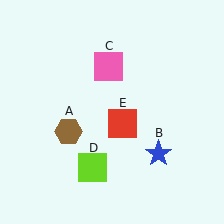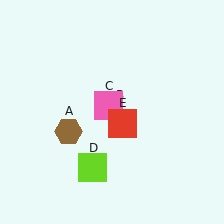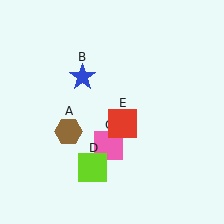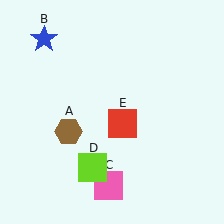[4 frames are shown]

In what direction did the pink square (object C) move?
The pink square (object C) moved down.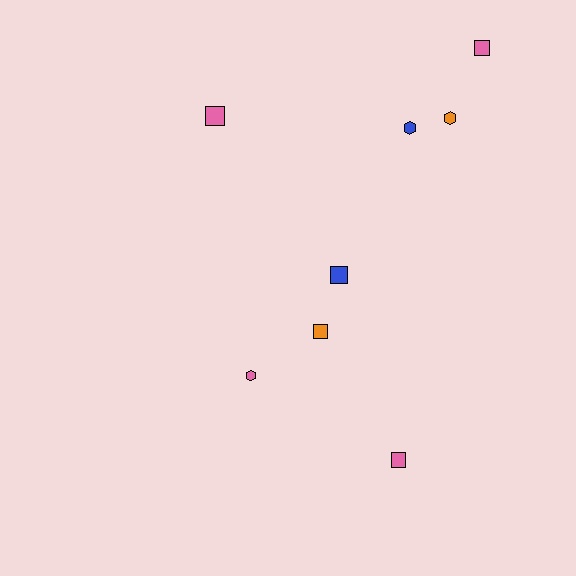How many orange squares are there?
There is 1 orange square.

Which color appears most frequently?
Pink, with 4 objects.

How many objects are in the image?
There are 8 objects.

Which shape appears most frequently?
Square, with 5 objects.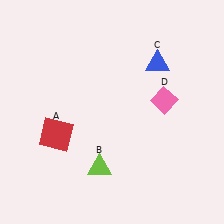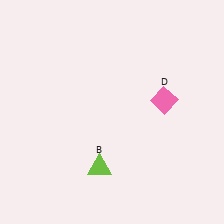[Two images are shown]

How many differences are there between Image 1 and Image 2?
There are 2 differences between the two images.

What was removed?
The blue triangle (C), the red square (A) were removed in Image 2.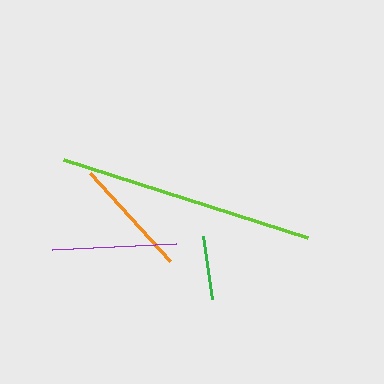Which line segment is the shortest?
The green line is the shortest at approximately 64 pixels.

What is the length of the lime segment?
The lime segment is approximately 256 pixels long.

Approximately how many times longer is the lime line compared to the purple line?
The lime line is approximately 2.1 times the length of the purple line.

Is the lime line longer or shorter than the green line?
The lime line is longer than the green line.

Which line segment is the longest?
The lime line is the longest at approximately 256 pixels.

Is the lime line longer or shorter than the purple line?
The lime line is longer than the purple line.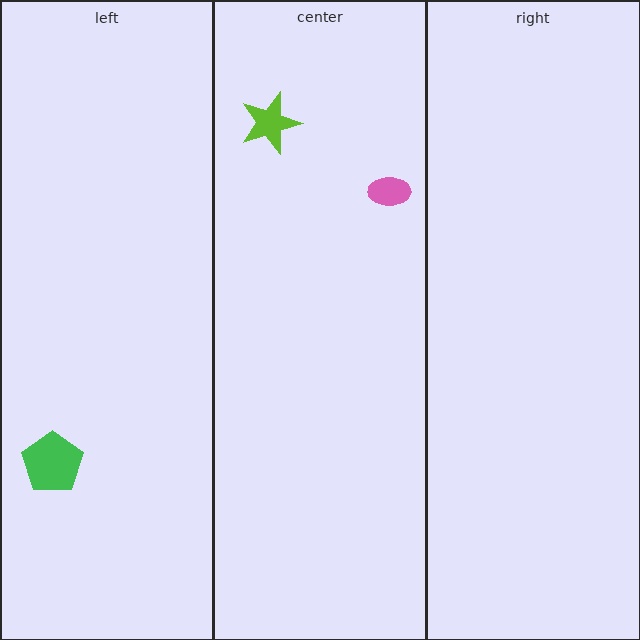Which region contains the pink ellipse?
The center region.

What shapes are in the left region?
The green pentagon.